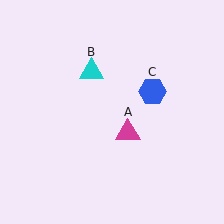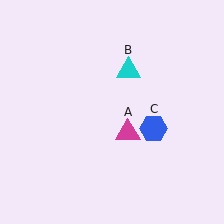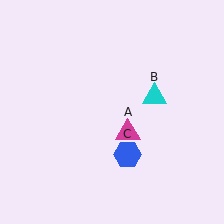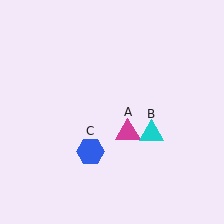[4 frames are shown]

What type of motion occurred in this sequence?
The cyan triangle (object B), blue hexagon (object C) rotated clockwise around the center of the scene.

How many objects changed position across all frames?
2 objects changed position: cyan triangle (object B), blue hexagon (object C).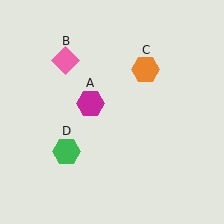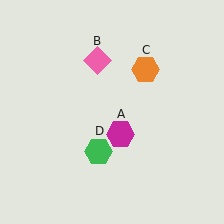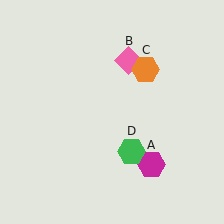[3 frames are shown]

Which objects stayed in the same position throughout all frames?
Orange hexagon (object C) remained stationary.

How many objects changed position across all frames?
3 objects changed position: magenta hexagon (object A), pink diamond (object B), green hexagon (object D).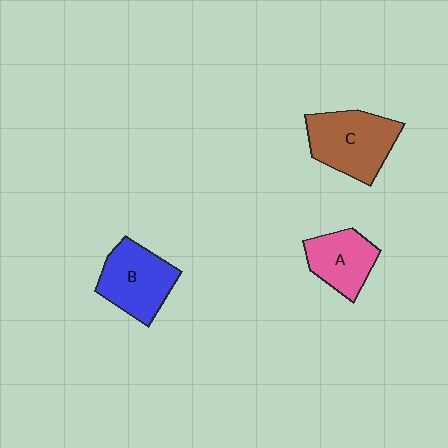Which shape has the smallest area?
Shape A (pink).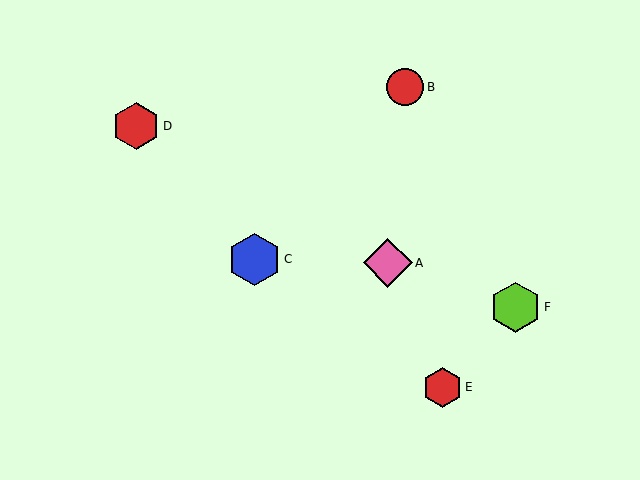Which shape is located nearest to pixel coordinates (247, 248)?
The blue hexagon (labeled C) at (254, 259) is nearest to that location.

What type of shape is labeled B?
Shape B is a red circle.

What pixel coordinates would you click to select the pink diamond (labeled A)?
Click at (388, 263) to select the pink diamond A.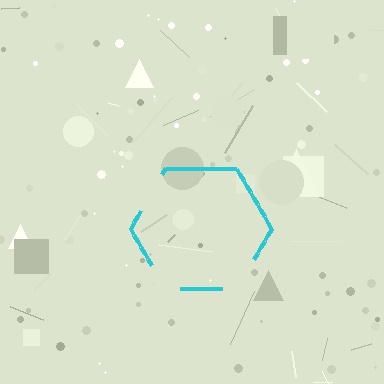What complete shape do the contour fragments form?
The contour fragments form a hexagon.